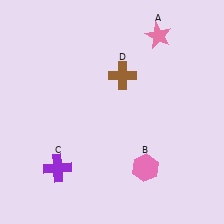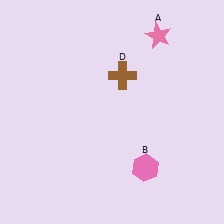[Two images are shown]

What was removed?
The purple cross (C) was removed in Image 2.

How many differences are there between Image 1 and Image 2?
There is 1 difference between the two images.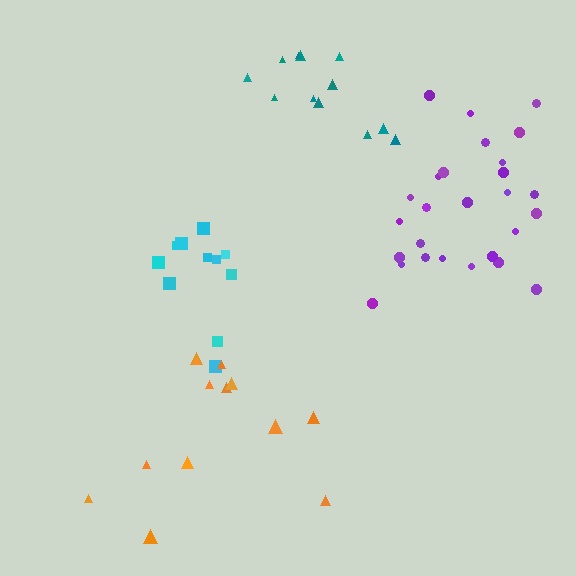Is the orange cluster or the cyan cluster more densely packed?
Cyan.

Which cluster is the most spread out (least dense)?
Orange.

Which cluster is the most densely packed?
Cyan.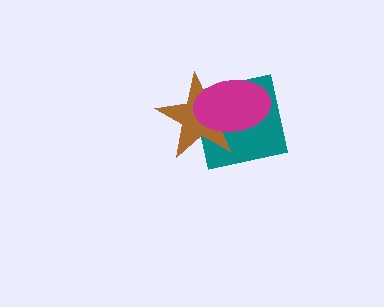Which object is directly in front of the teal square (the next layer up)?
The brown star is directly in front of the teal square.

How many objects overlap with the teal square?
2 objects overlap with the teal square.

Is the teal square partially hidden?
Yes, it is partially covered by another shape.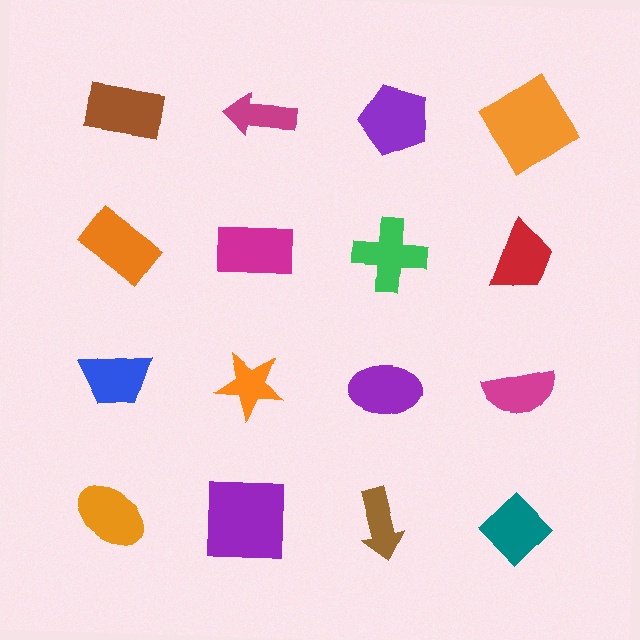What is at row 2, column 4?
A red trapezoid.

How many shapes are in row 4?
4 shapes.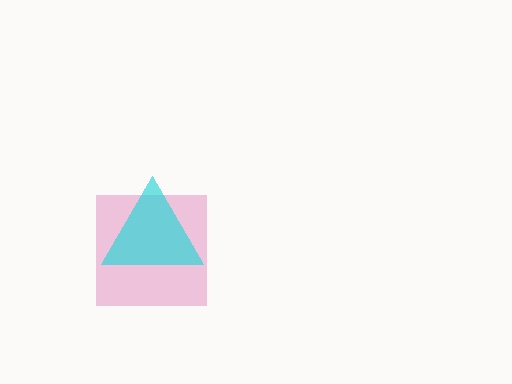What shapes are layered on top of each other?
The layered shapes are: a pink square, a cyan triangle.